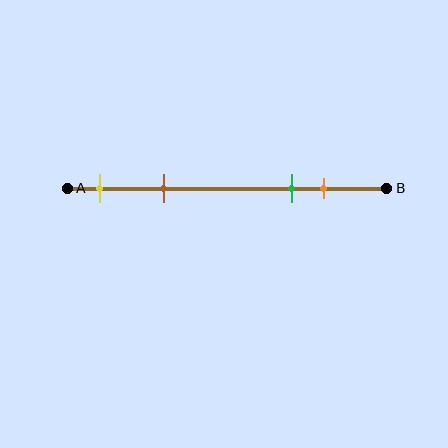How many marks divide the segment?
There are 4 marks dividing the segment.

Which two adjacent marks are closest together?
The green and orange marks are the closest adjacent pair.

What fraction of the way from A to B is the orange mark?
The orange mark is approximately 80% (0.8) of the way from A to B.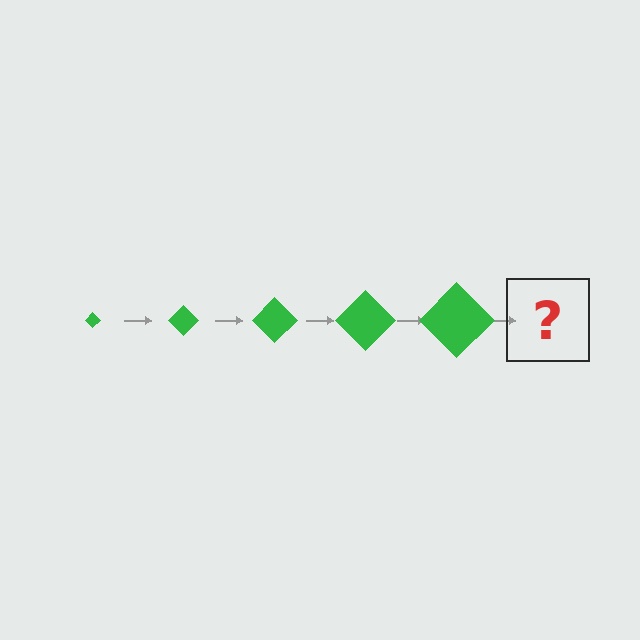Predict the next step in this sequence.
The next step is a green diamond, larger than the previous one.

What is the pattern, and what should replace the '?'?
The pattern is that the diamond gets progressively larger each step. The '?' should be a green diamond, larger than the previous one.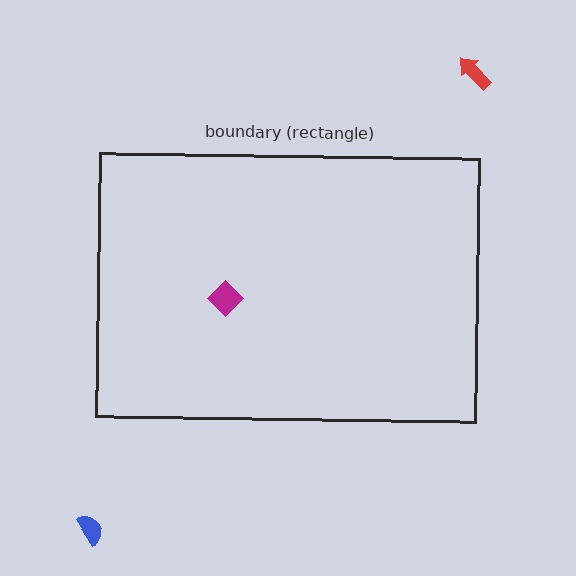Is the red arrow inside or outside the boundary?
Outside.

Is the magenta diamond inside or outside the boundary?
Inside.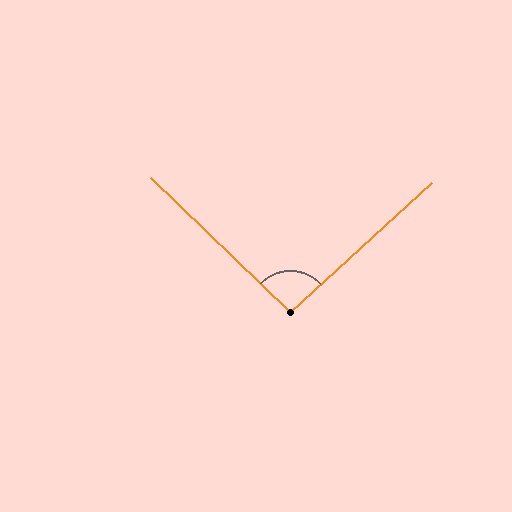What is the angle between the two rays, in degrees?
Approximately 94 degrees.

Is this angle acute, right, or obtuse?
It is approximately a right angle.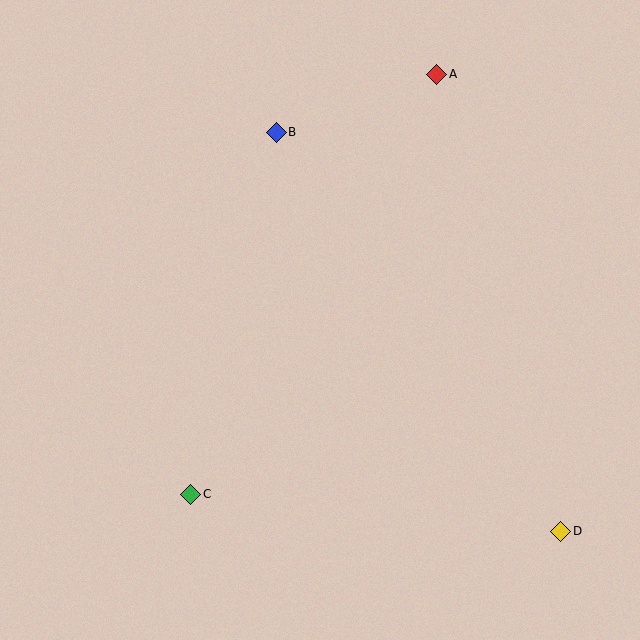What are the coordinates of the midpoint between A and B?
The midpoint between A and B is at (356, 103).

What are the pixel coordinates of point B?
Point B is at (276, 132).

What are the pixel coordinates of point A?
Point A is at (437, 74).